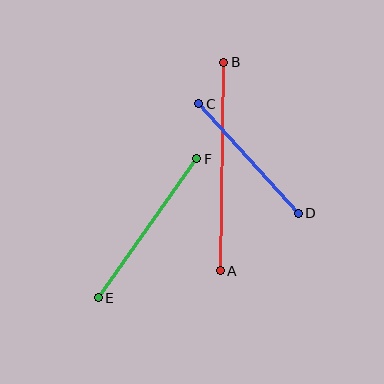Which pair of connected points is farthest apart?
Points A and B are farthest apart.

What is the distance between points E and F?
The distance is approximately 170 pixels.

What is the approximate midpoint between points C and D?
The midpoint is at approximately (248, 159) pixels.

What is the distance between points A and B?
The distance is approximately 208 pixels.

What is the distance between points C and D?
The distance is approximately 148 pixels.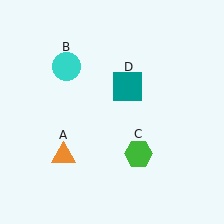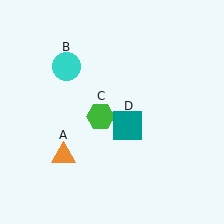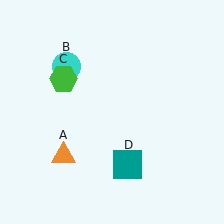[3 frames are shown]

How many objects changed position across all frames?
2 objects changed position: green hexagon (object C), teal square (object D).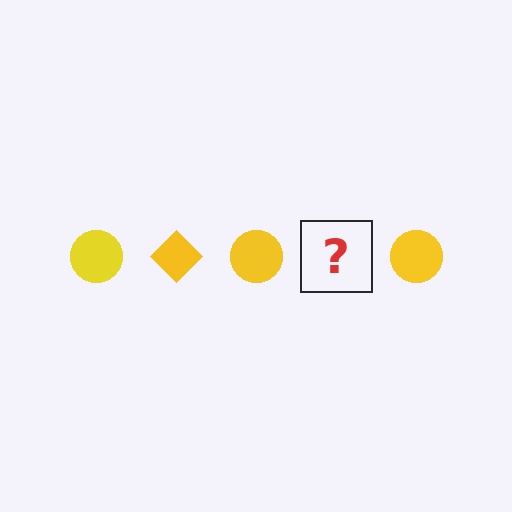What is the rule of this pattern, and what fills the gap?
The rule is that the pattern cycles through circle, diamond shapes in yellow. The gap should be filled with a yellow diamond.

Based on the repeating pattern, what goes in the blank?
The blank should be a yellow diamond.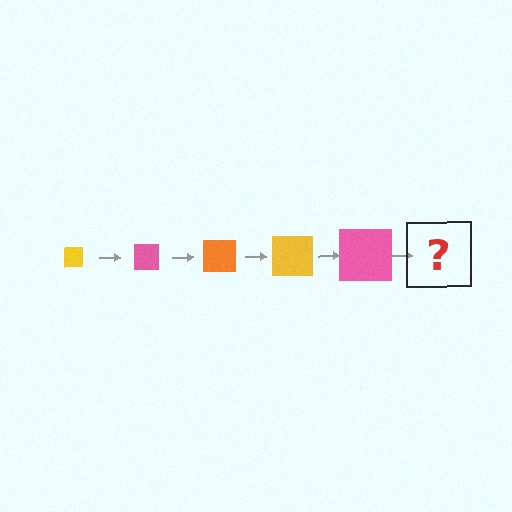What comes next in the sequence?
The next element should be an orange square, larger than the previous one.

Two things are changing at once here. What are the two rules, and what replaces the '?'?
The two rules are that the square grows larger each step and the color cycles through yellow, pink, and orange. The '?' should be an orange square, larger than the previous one.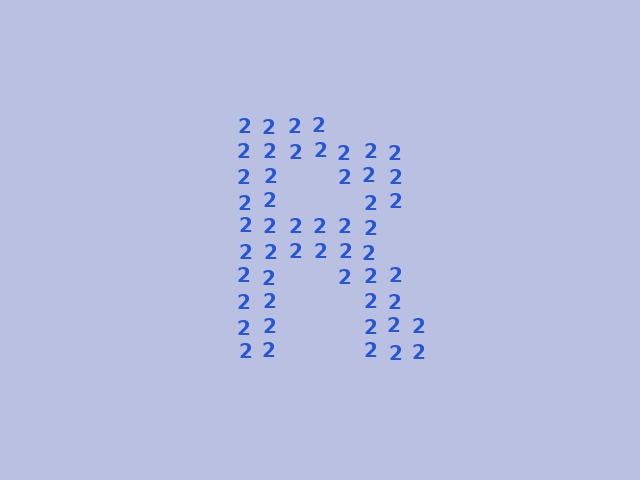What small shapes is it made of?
It is made of small digit 2's.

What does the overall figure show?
The overall figure shows the letter R.